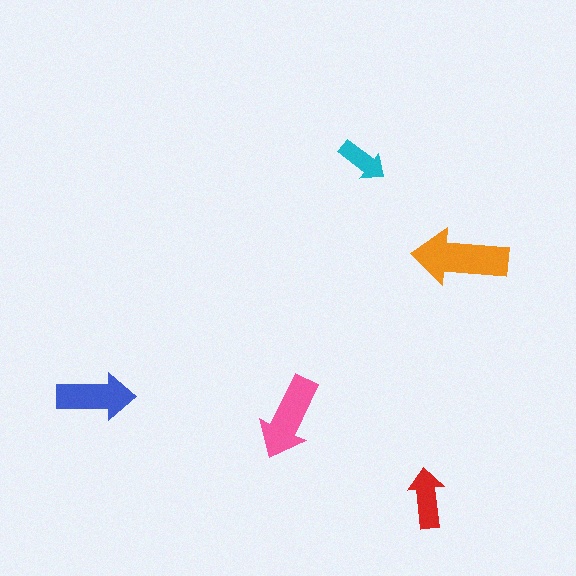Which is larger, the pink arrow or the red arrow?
The pink one.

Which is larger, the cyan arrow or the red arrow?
The red one.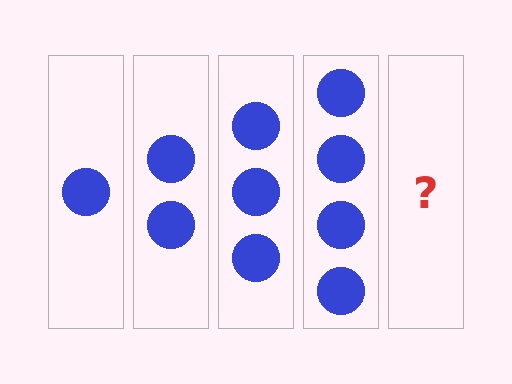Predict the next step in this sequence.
The next step is 5 circles.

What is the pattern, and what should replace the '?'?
The pattern is that each step adds one more circle. The '?' should be 5 circles.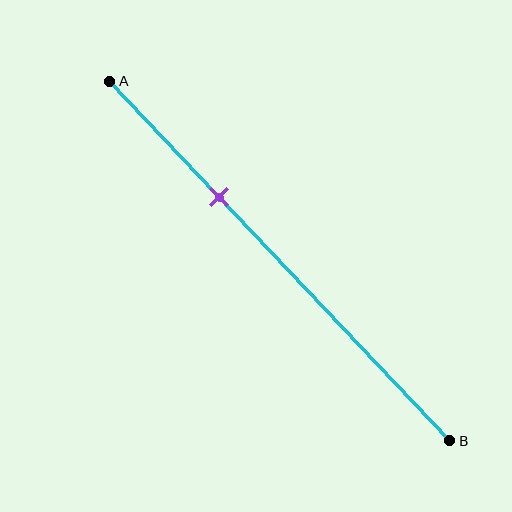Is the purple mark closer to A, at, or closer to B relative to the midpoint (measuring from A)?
The purple mark is closer to point A than the midpoint of segment AB.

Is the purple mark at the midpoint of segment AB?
No, the mark is at about 30% from A, not at the 50% midpoint.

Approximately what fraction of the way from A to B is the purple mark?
The purple mark is approximately 30% of the way from A to B.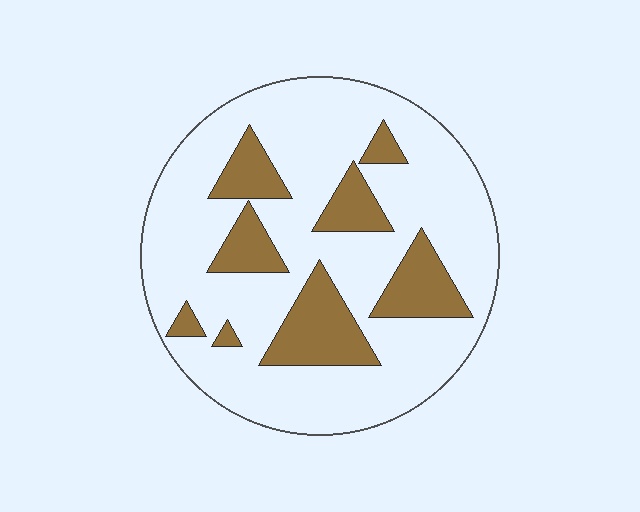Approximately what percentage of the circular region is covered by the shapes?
Approximately 25%.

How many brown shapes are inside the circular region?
8.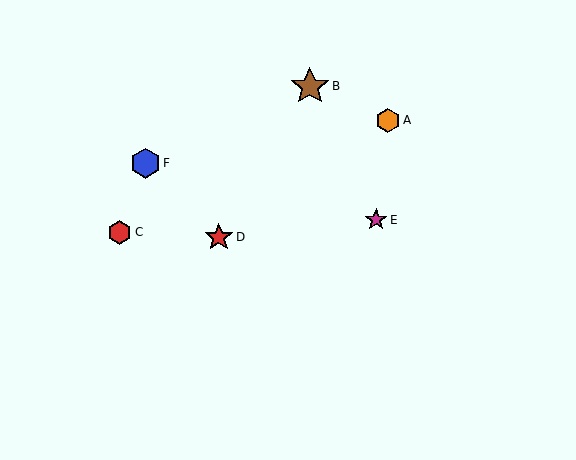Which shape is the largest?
The brown star (labeled B) is the largest.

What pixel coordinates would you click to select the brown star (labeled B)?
Click at (310, 86) to select the brown star B.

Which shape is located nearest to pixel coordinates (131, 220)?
The red hexagon (labeled C) at (120, 232) is nearest to that location.